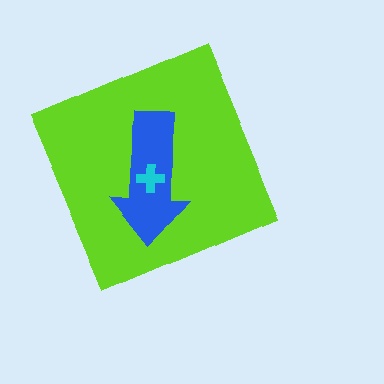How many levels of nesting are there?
3.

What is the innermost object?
The cyan cross.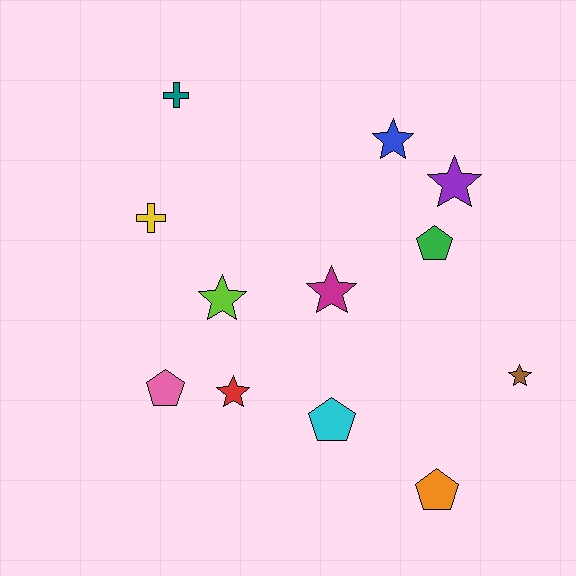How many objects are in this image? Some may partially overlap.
There are 12 objects.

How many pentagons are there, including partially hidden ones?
There are 4 pentagons.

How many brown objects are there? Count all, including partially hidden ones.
There is 1 brown object.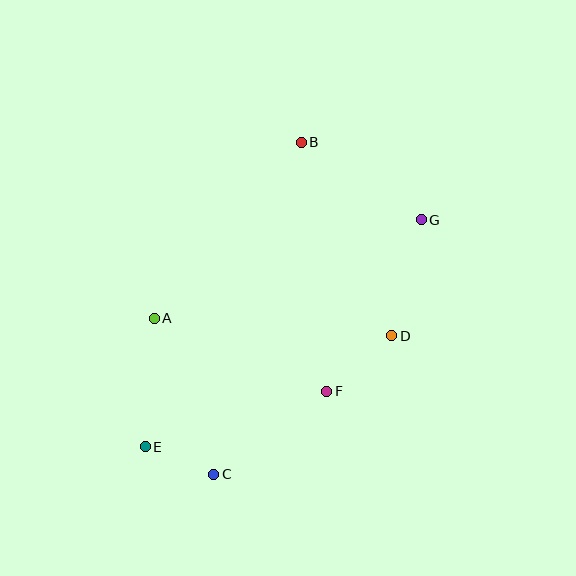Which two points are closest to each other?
Points C and E are closest to each other.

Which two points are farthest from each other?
Points E and G are farthest from each other.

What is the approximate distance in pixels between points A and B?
The distance between A and B is approximately 229 pixels.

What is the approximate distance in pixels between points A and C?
The distance between A and C is approximately 167 pixels.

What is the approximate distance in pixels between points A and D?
The distance between A and D is approximately 238 pixels.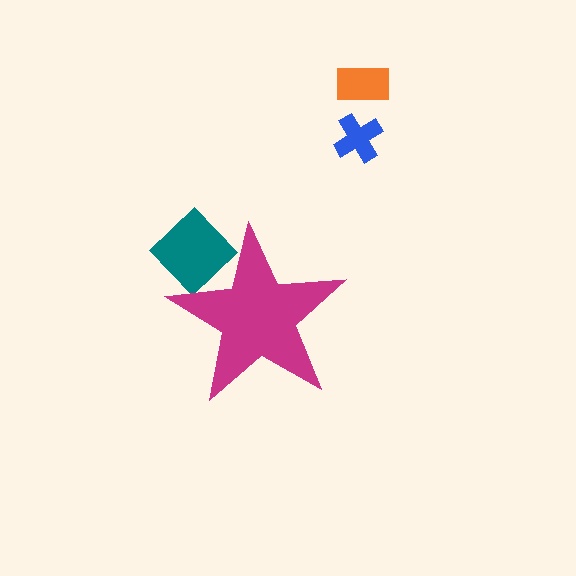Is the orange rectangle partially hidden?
No, the orange rectangle is fully visible.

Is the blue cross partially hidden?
No, the blue cross is fully visible.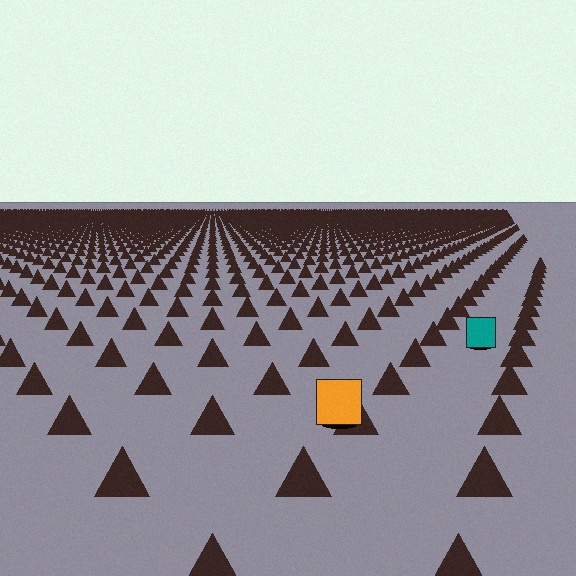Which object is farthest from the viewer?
The teal square is farthest from the viewer. It appears smaller and the ground texture around it is denser.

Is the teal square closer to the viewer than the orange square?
No. The orange square is closer — you can tell from the texture gradient: the ground texture is coarser near it.